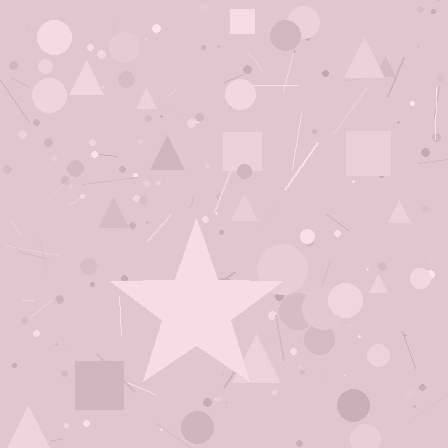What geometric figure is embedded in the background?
A star is embedded in the background.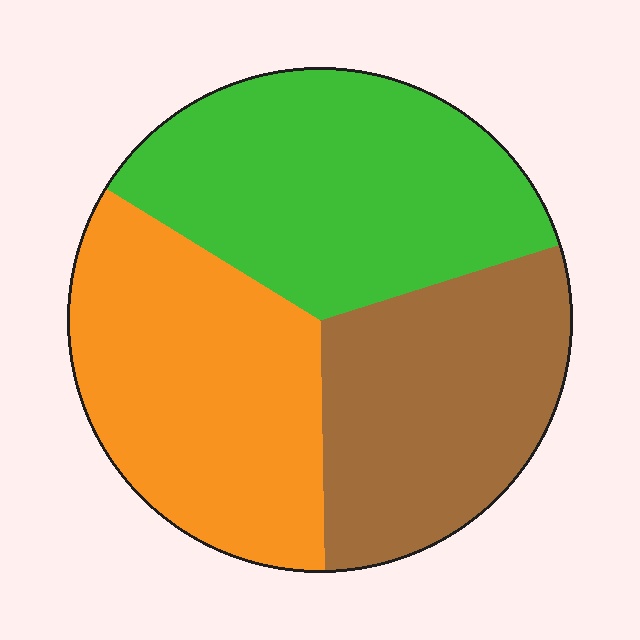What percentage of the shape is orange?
Orange takes up about one third (1/3) of the shape.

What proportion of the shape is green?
Green covers roughly 35% of the shape.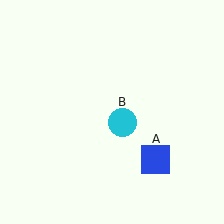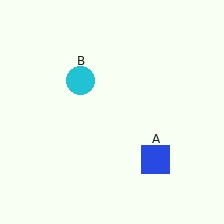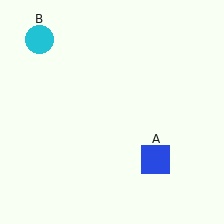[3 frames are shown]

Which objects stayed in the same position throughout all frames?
Blue square (object A) remained stationary.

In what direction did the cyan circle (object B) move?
The cyan circle (object B) moved up and to the left.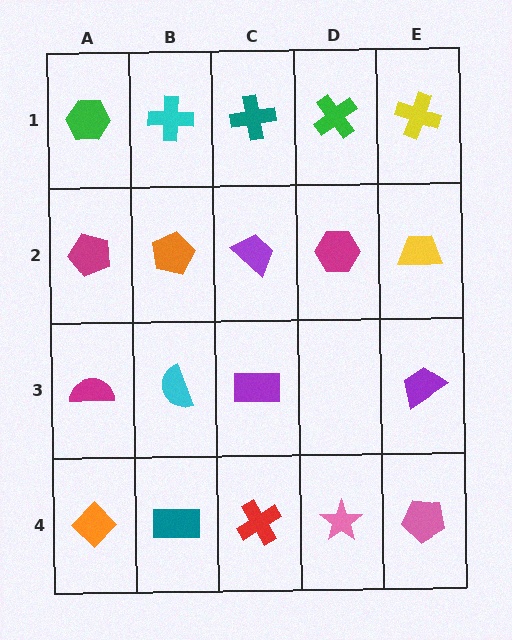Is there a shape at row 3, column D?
No, that cell is empty.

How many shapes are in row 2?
5 shapes.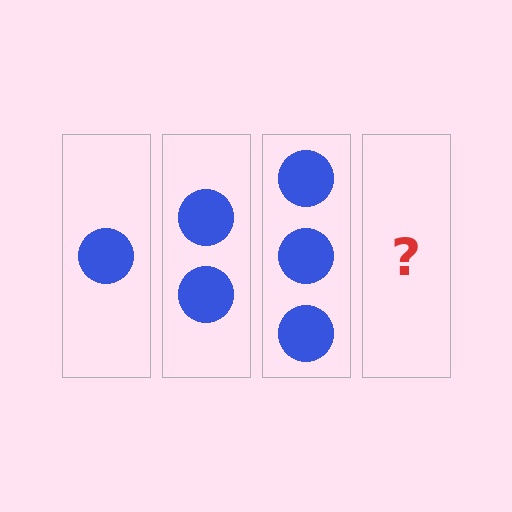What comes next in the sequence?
The next element should be 4 circles.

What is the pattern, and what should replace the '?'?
The pattern is that each step adds one more circle. The '?' should be 4 circles.